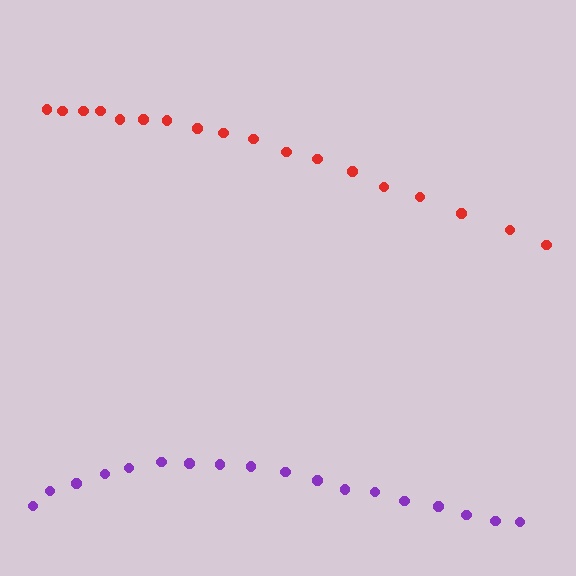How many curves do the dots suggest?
There are 2 distinct paths.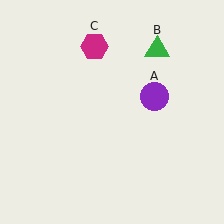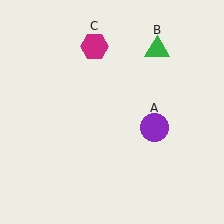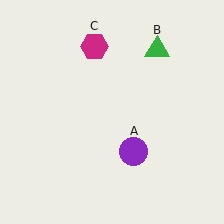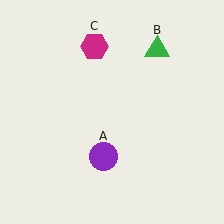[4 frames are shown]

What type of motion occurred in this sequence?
The purple circle (object A) rotated clockwise around the center of the scene.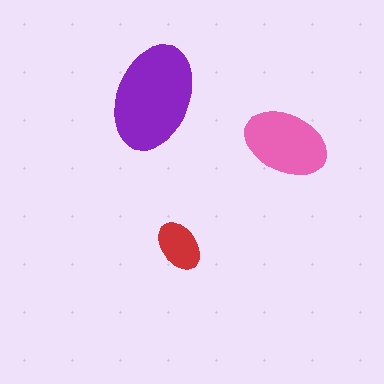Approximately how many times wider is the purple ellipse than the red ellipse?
About 2 times wider.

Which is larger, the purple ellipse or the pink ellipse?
The purple one.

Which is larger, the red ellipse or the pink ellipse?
The pink one.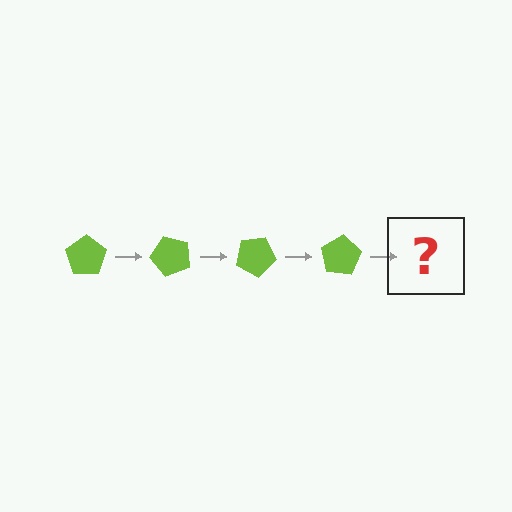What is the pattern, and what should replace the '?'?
The pattern is that the pentagon rotates 50 degrees each step. The '?' should be a lime pentagon rotated 200 degrees.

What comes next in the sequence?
The next element should be a lime pentagon rotated 200 degrees.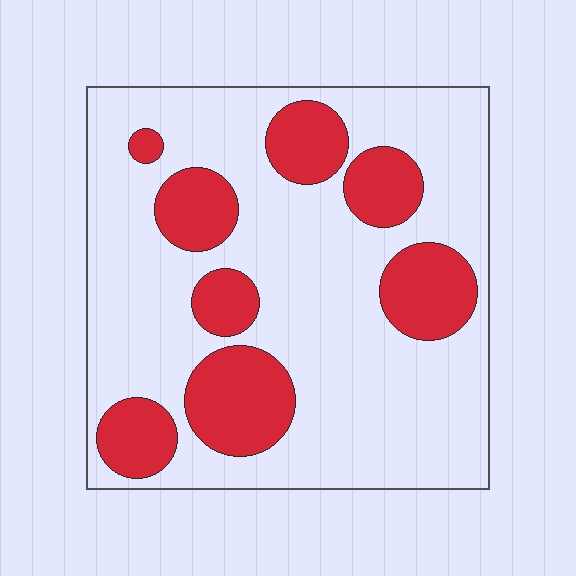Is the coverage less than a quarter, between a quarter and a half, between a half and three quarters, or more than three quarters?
Between a quarter and a half.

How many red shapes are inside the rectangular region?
8.